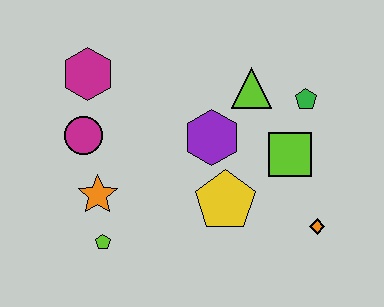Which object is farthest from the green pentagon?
The lime pentagon is farthest from the green pentagon.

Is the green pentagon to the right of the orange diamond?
No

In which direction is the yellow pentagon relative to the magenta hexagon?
The yellow pentagon is to the right of the magenta hexagon.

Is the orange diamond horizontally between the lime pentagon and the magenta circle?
No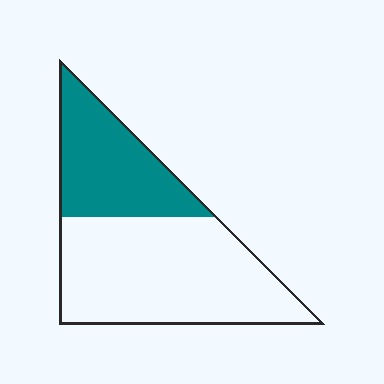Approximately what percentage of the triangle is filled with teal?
Approximately 35%.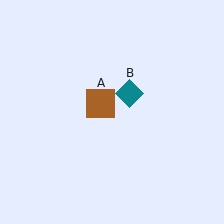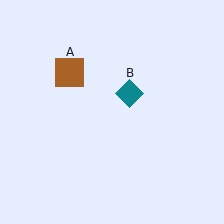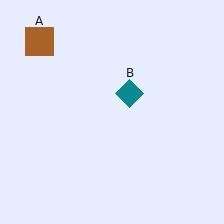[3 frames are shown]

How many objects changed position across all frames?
1 object changed position: brown square (object A).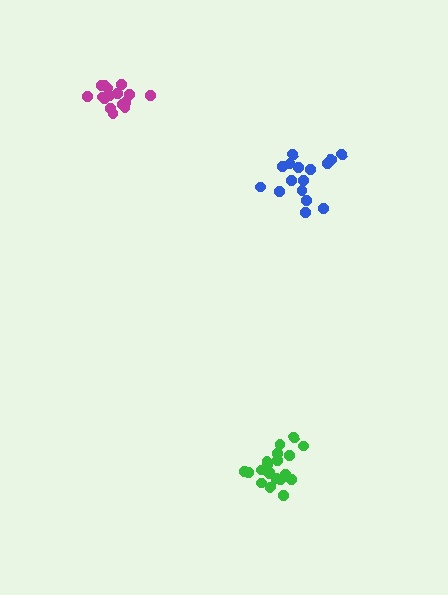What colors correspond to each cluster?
The clusters are colored: blue, green, magenta.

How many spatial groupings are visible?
There are 3 spatial groupings.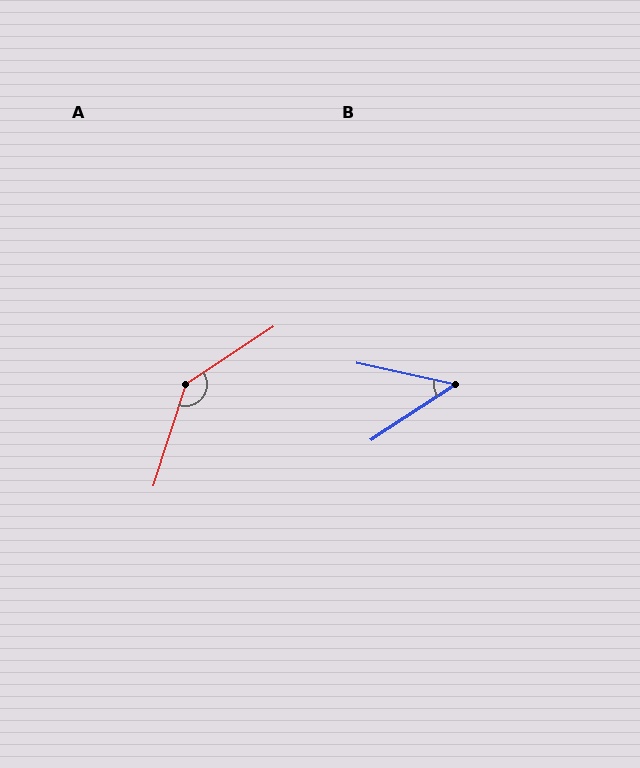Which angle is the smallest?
B, at approximately 46 degrees.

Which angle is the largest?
A, at approximately 142 degrees.